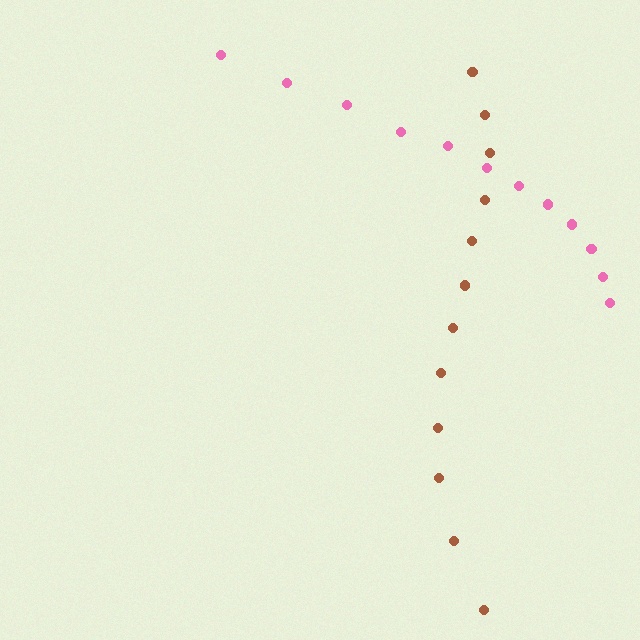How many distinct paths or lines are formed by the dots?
There are 2 distinct paths.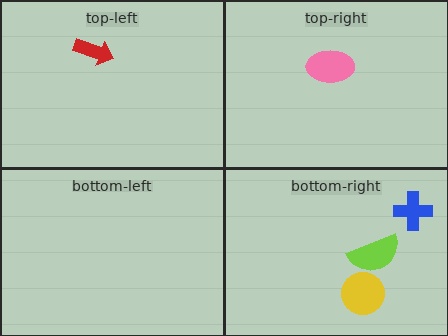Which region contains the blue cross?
The bottom-right region.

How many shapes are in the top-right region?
1.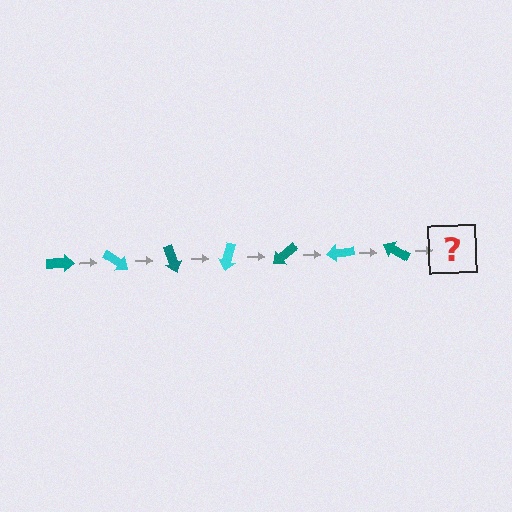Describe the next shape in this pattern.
It should be a cyan arrow, rotated 245 degrees from the start.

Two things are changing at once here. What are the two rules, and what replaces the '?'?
The two rules are that it rotates 35 degrees each step and the color cycles through teal and cyan. The '?' should be a cyan arrow, rotated 245 degrees from the start.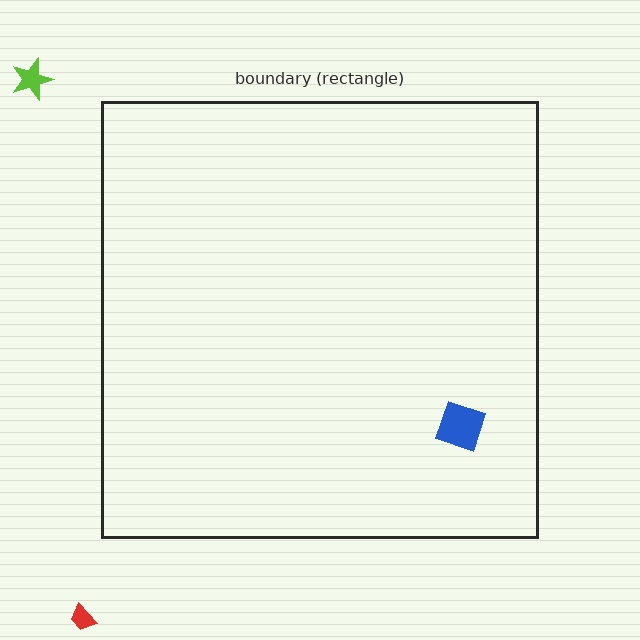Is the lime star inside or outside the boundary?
Outside.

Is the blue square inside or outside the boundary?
Inside.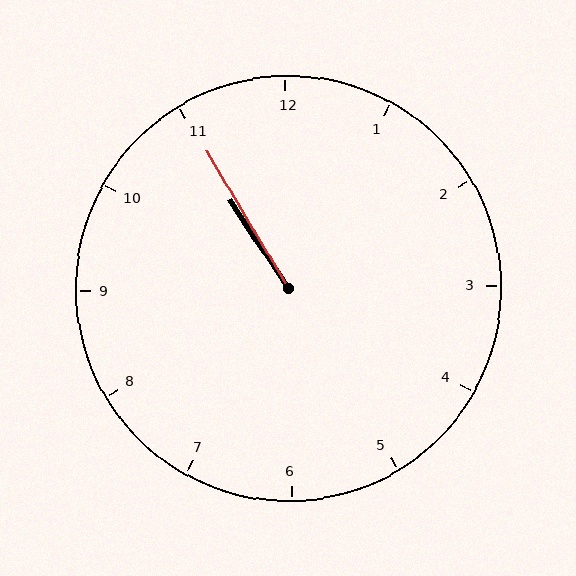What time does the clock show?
10:55.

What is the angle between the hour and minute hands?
Approximately 2 degrees.